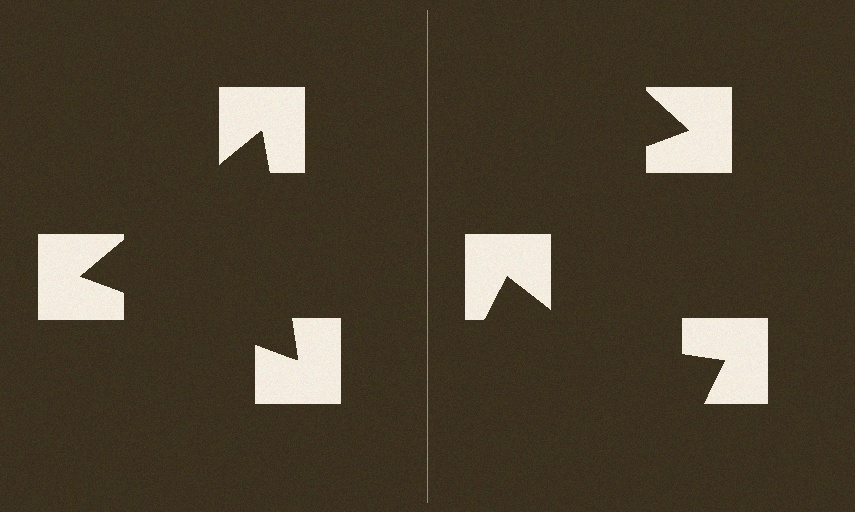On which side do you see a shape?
An illusory triangle appears on the left side. On the right side the wedge cuts are rotated, so no coherent shape forms.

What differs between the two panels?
The notched squares are positioned identically on both sides; only the wedge orientations differ. On the left they align to a triangle; on the right they are misaligned.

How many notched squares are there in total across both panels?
6 — 3 on each side.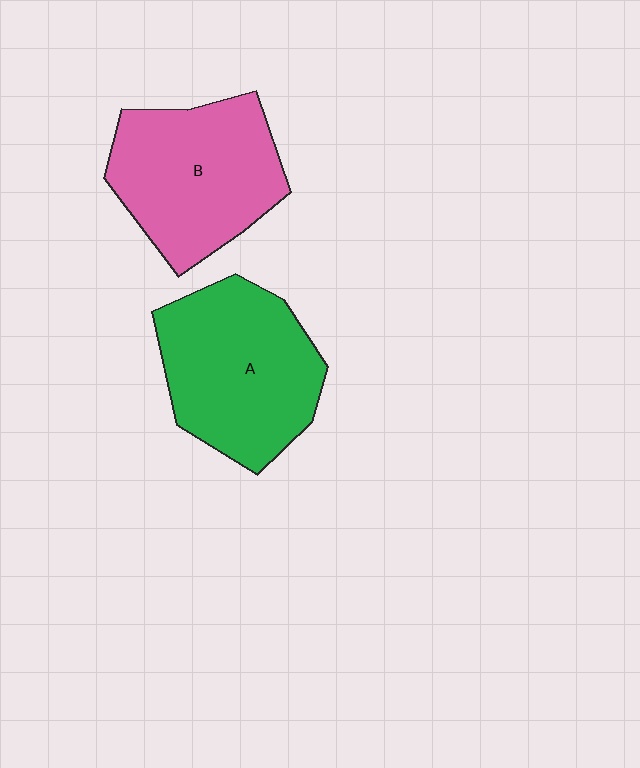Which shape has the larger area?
Shape A (green).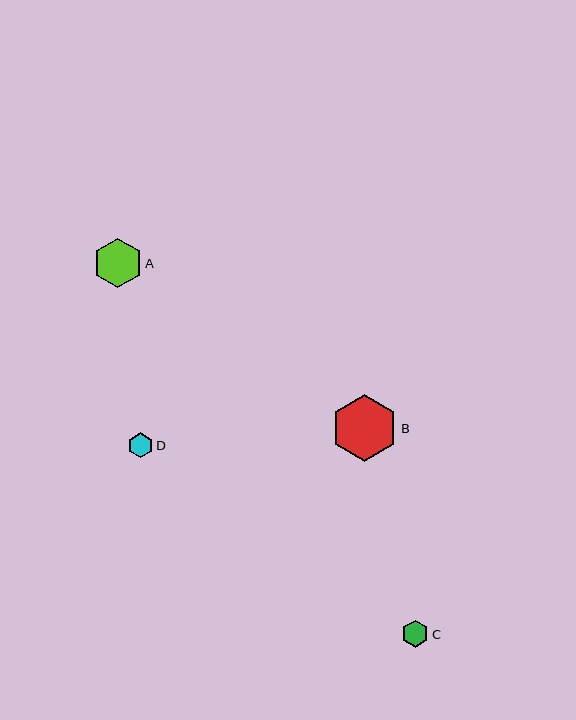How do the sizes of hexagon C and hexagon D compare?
Hexagon C and hexagon D are approximately the same size.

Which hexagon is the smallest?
Hexagon D is the smallest with a size of approximately 25 pixels.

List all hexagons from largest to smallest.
From largest to smallest: B, A, C, D.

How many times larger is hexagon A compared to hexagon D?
Hexagon A is approximately 2.0 times the size of hexagon D.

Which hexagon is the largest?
Hexagon B is the largest with a size of approximately 67 pixels.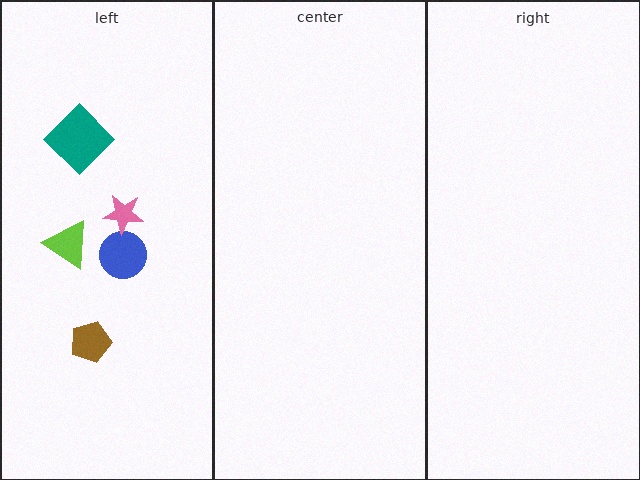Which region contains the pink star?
The left region.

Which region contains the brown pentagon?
The left region.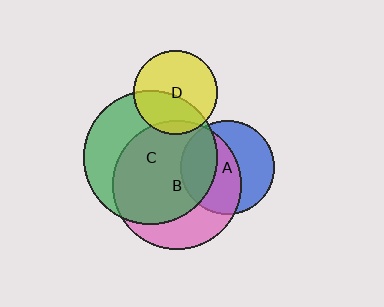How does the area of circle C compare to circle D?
Approximately 2.5 times.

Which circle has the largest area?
Circle C (green).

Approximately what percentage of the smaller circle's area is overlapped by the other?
Approximately 40%.